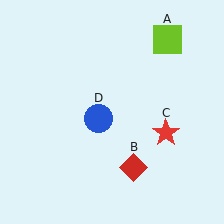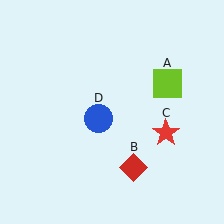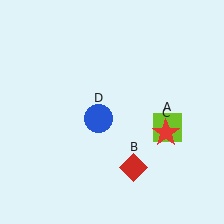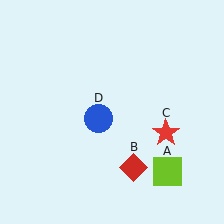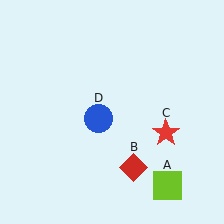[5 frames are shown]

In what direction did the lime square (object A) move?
The lime square (object A) moved down.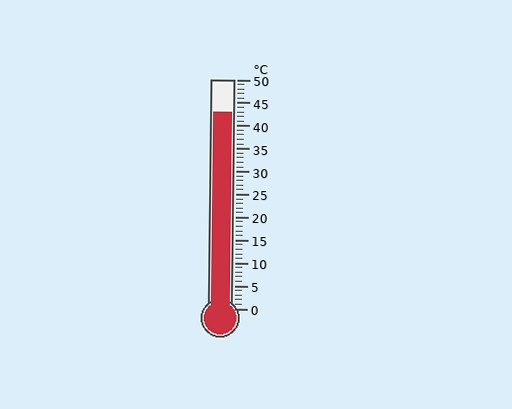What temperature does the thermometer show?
The thermometer shows approximately 43°C.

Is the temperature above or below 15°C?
The temperature is above 15°C.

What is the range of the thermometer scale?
The thermometer scale ranges from 0°C to 50°C.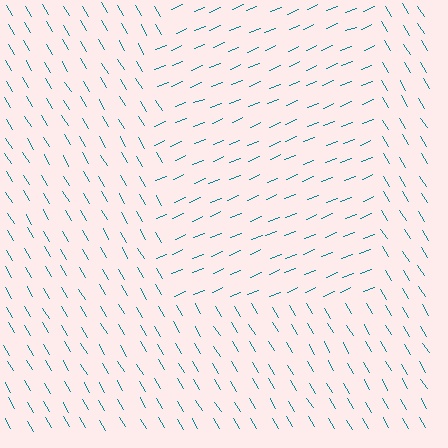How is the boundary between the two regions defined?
The boundary is defined purely by a change in line orientation (approximately 82 degrees difference). All lines are the same color and thickness.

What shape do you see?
I see a rectangle.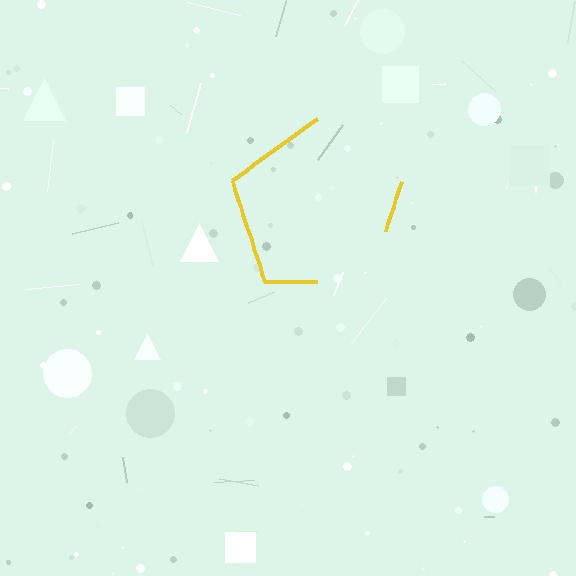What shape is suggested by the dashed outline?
The dashed outline suggests a pentagon.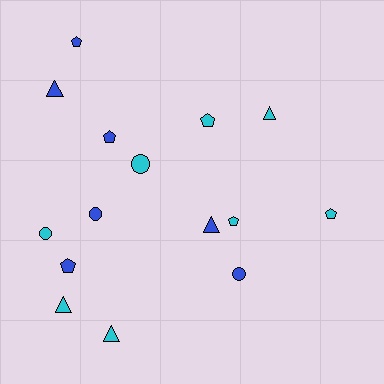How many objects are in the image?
There are 15 objects.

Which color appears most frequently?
Cyan, with 8 objects.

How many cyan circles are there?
There are 2 cyan circles.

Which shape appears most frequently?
Pentagon, with 6 objects.